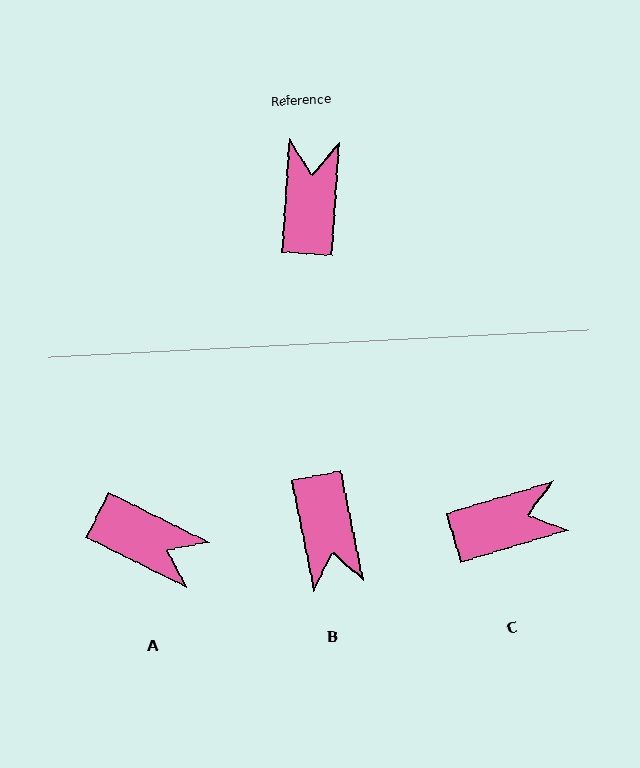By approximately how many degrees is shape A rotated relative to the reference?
Approximately 113 degrees clockwise.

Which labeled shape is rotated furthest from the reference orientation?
B, about 165 degrees away.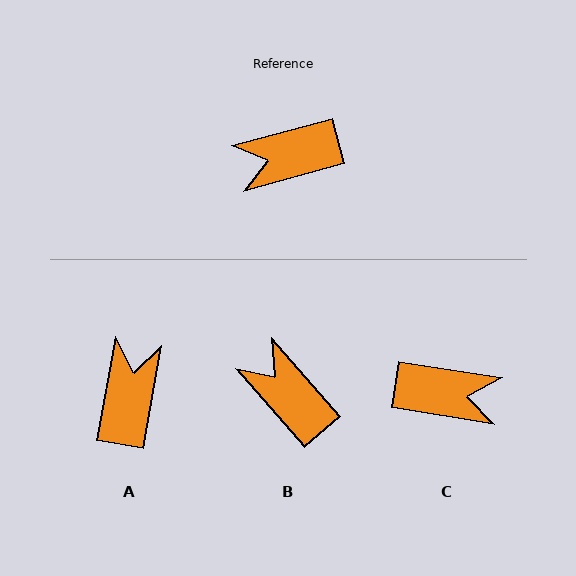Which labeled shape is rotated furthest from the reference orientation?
C, about 156 degrees away.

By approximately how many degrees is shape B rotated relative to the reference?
Approximately 64 degrees clockwise.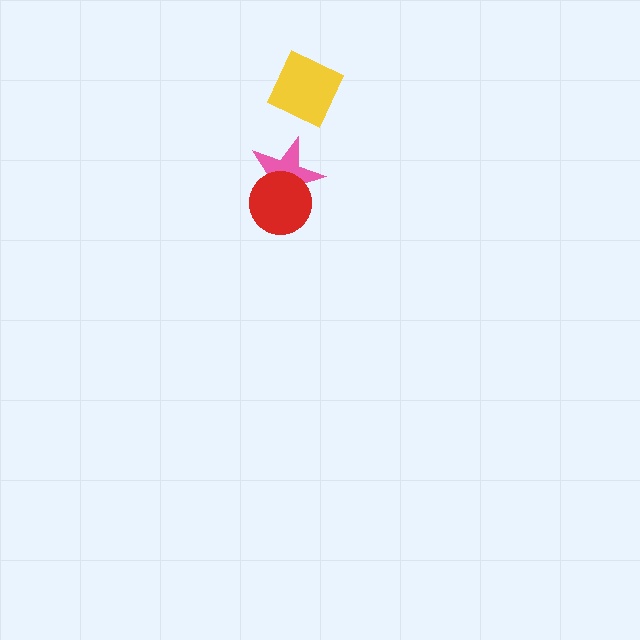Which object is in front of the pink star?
The red circle is in front of the pink star.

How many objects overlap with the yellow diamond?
0 objects overlap with the yellow diamond.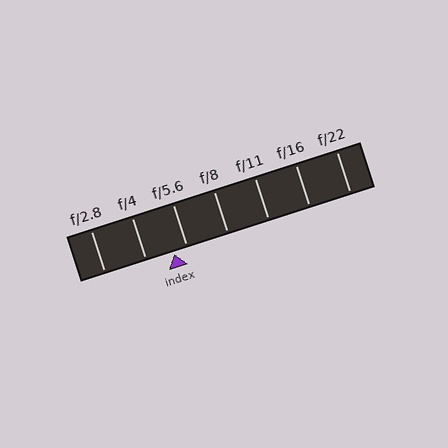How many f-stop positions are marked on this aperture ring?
There are 7 f-stop positions marked.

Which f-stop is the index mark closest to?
The index mark is closest to f/5.6.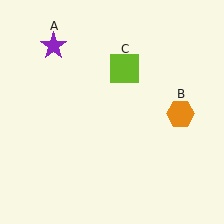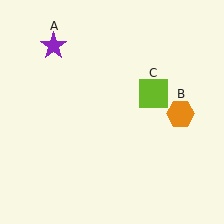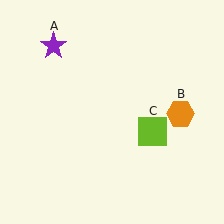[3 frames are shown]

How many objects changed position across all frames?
1 object changed position: lime square (object C).